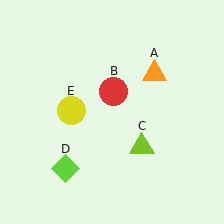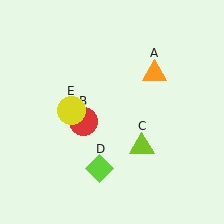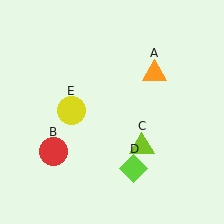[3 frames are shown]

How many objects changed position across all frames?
2 objects changed position: red circle (object B), lime diamond (object D).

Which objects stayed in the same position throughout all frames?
Orange triangle (object A) and lime triangle (object C) and yellow circle (object E) remained stationary.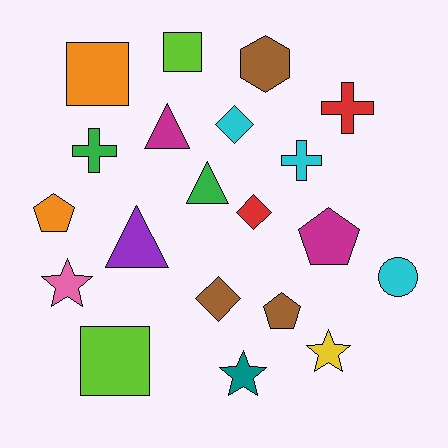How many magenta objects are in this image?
There are 2 magenta objects.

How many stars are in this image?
There are 3 stars.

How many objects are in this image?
There are 20 objects.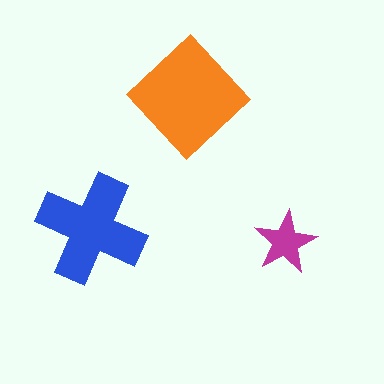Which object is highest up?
The orange diamond is topmost.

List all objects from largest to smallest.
The orange diamond, the blue cross, the magenta star.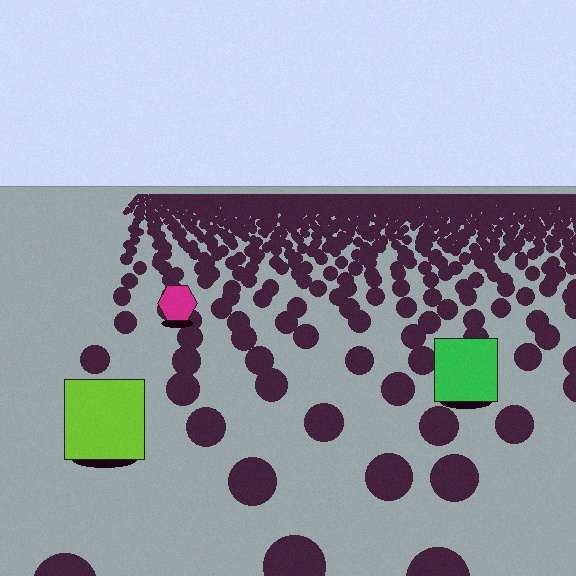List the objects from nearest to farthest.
From nearest to farthest: the lime square, the green square, the magenta hexagon.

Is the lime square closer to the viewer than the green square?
Yes. The lime square is closer — you can tell from the texture gradient: the ground texture is coarser near it.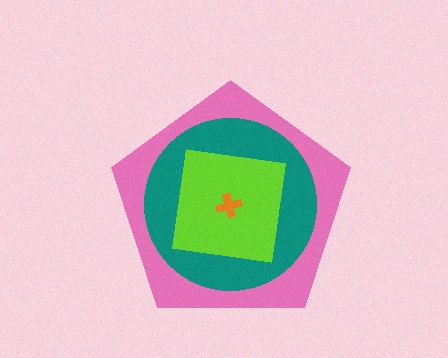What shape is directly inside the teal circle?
The lime square.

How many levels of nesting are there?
4.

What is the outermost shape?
The pink pentagon.